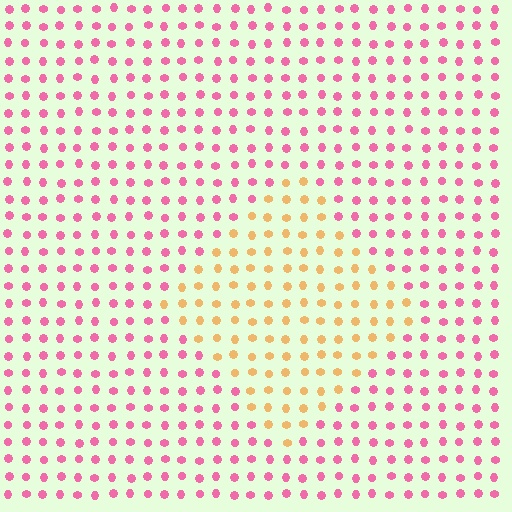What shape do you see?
I see a diamond.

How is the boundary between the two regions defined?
The boundary is defined purely by a slight shift in hue (about 63 degrees). Spacing, size, and orientation are identical on both sides.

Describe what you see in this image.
The image is filled with small pink elements in a uniform arrangement. A diamond-shaped region is visible where the elements are tinted to a slightly different hue, forming a subtle color boundary.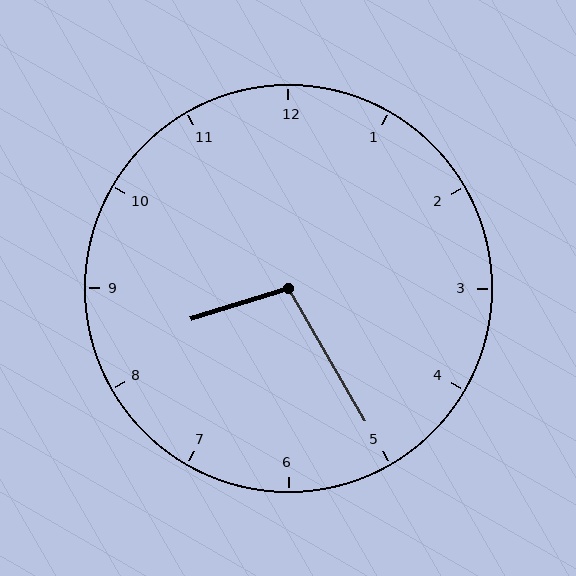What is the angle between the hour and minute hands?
Approximately 102 degrees.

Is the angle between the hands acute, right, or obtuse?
It is obtuse.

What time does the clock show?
8:25.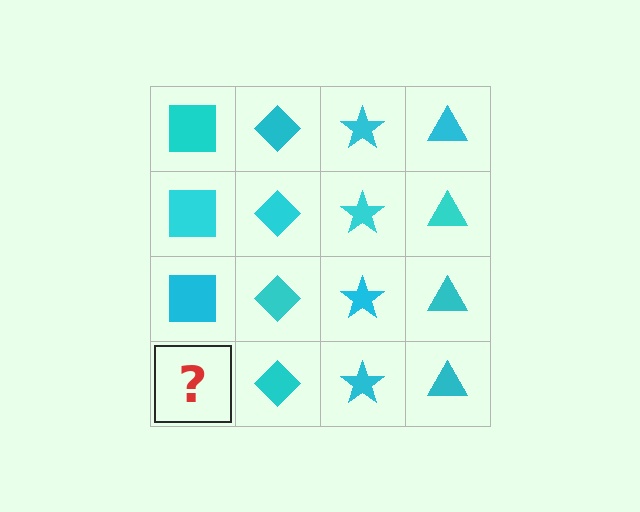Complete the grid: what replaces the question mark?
The question mark should be replaced with a cyan square.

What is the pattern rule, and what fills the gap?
The rule is that each column has a consistent shape. The gap should be filled with a cyan square.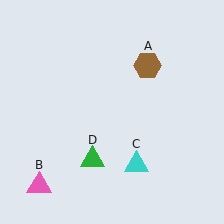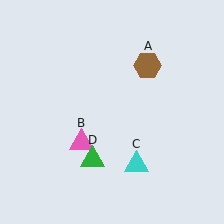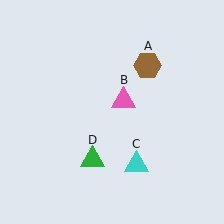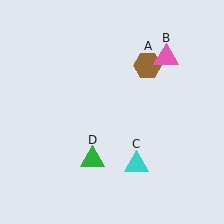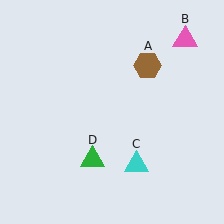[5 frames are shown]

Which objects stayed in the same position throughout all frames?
Brown hexagon (object A) and cyan triangle (object C) and green triangle (object D) remained stationary.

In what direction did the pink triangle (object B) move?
The pink triangle (object B) moved up and to the right.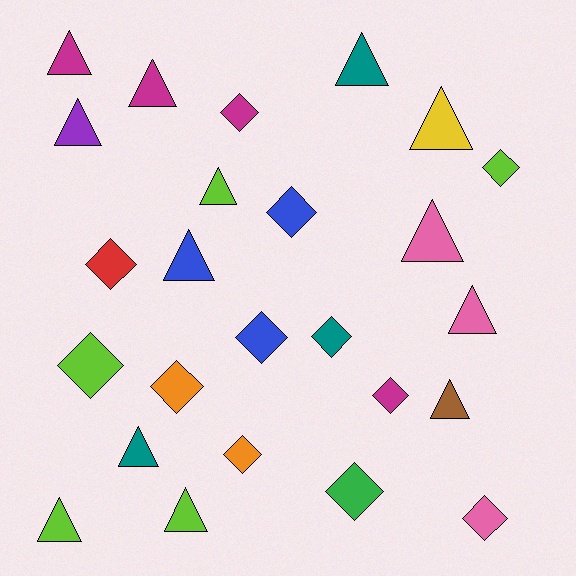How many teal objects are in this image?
There are 3 teal objects.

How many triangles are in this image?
There are 13 triangles.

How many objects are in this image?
There are 25 objects.